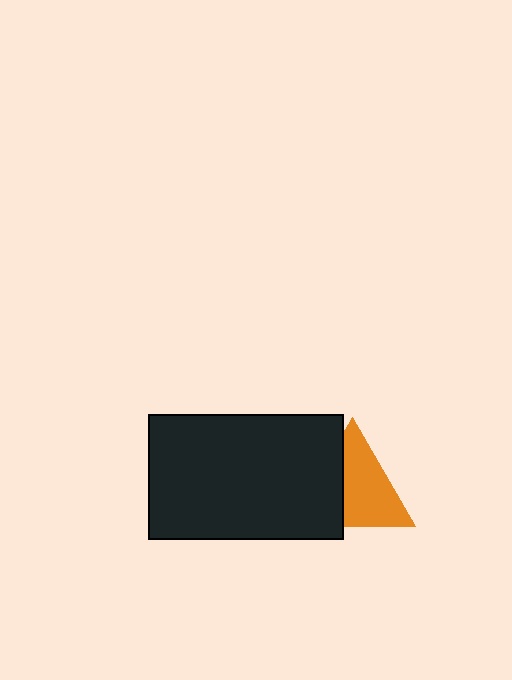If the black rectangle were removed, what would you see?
You would see the complete orange triangle.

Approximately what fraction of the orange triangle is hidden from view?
Roughly 37% of the orange triangle is hidden behind the black rectangle.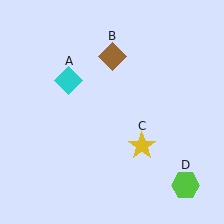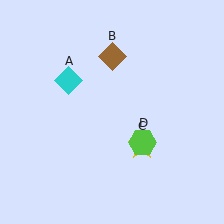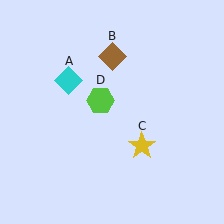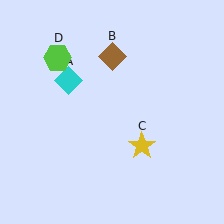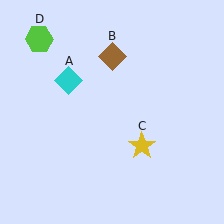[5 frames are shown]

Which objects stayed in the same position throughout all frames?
Cyan diamond (object A) and brown diamond (object B) and yellow star (object C) remained stationary.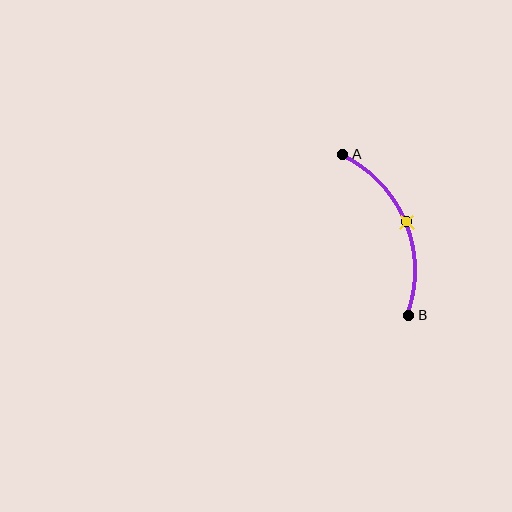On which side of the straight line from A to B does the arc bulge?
The arc bulges to the right of the straight line connecting A and B.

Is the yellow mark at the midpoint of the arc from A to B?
Yes. The yellow mark lies on the arc at equal arc-length from both A and B — it is the arc midpoint.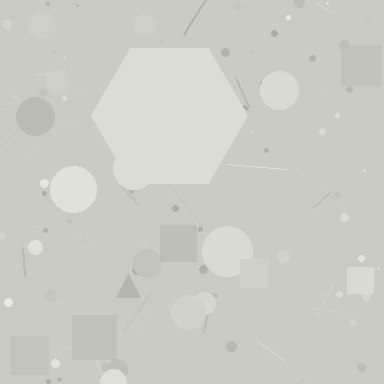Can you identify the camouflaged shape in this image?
The camouflaged shape is a hexagon.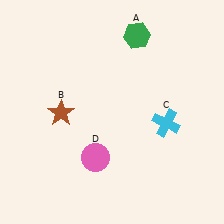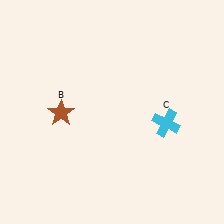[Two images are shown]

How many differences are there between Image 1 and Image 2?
There are 2 differences between the two images.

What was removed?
The pink circle (D), the green hexagon (A) were removed in Image 2.